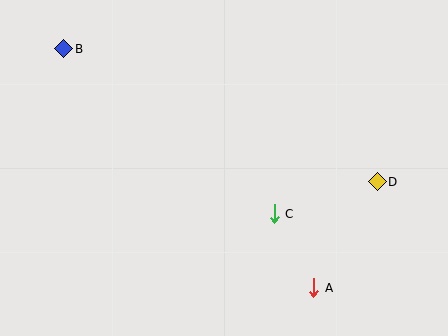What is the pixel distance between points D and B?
The distance between D and B is 341 pixels.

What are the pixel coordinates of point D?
Point D is at (377, 182).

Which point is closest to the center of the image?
Point C at (274, 214) is closest to the center.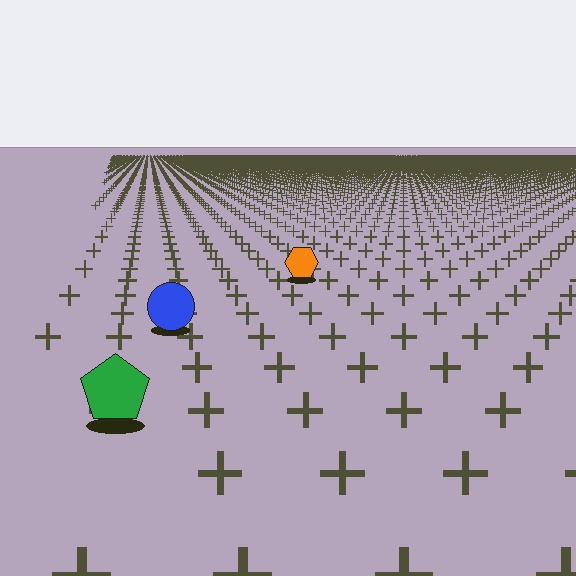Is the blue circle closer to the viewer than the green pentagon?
No. The green pentagon is closer — you can tell from the texture gradient: the ground texture is coarser near it.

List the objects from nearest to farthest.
From nearest to farthest: the green pentagon, the blue circle, the orange hexagon.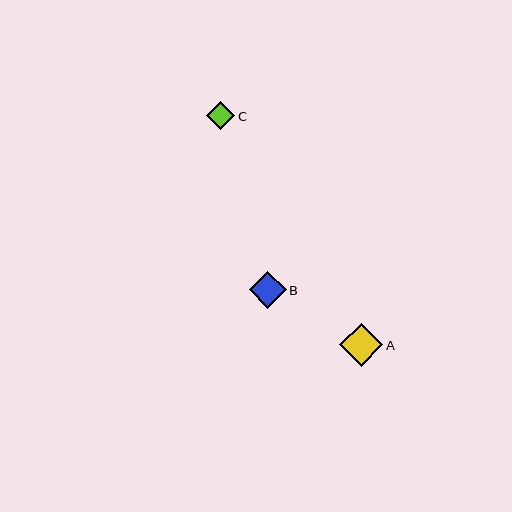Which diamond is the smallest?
Diamond C is the smallest with a size of approximately 28 pixels.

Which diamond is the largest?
Diamond A is the largest with a size of approximately 43 pixels.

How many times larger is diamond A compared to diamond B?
Diamond A is approximately 1.2 times the size of diamond B.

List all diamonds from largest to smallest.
From largest to smallest: A, B, C.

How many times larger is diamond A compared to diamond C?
Diamond A is approximately 1.5 times the size of diamond C.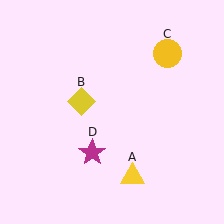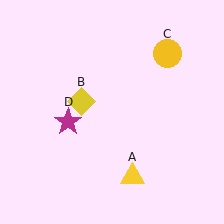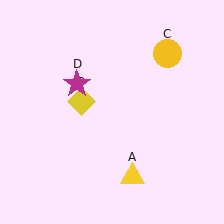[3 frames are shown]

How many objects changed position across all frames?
1 object changed position: magenta star (object D).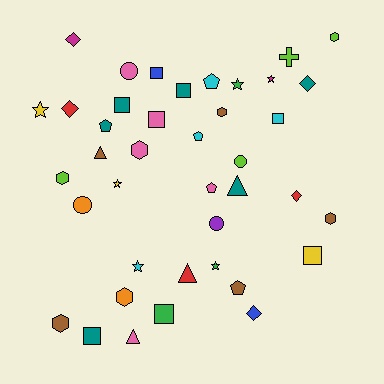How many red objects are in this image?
There are 3 red objects.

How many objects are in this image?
There are 40 objects.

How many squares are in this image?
There are 8 squares.